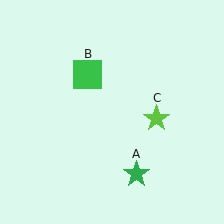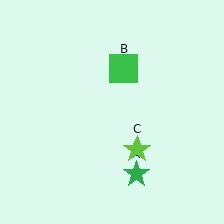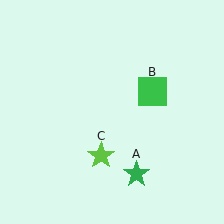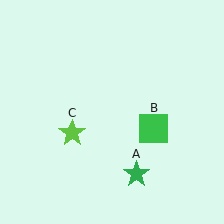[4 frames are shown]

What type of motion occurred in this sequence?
The green square (object B), lime star (object C) rotated clockwise around the center of the scene.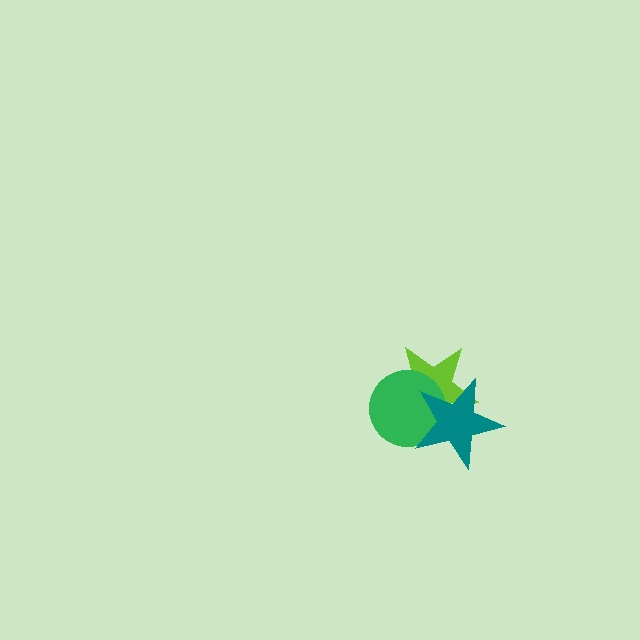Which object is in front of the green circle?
The teal star is in front of the green circle.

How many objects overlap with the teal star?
2 objects overlap with the teal star.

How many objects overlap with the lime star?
2 objects overlap with the lime star.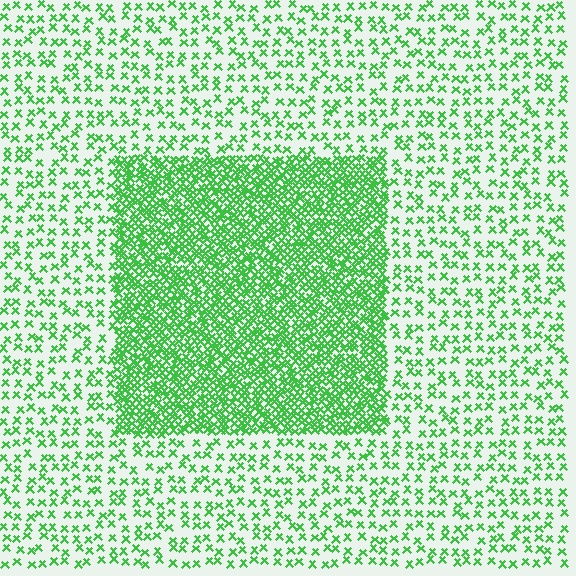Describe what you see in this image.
The image contains small green elements arranged at two different densities. A rectangle-shaped region is visible where the elements are more densely packed than the surrounding area.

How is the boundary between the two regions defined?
The boundary is defined by a change in element density (approximately 3.0x ratio). All elements are the same color, size, and shape.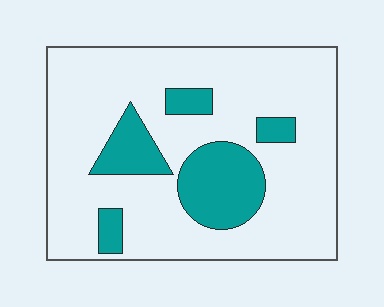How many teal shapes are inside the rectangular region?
5.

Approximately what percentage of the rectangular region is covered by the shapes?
Approximately 20%.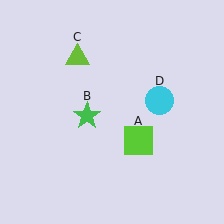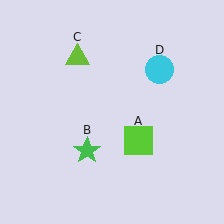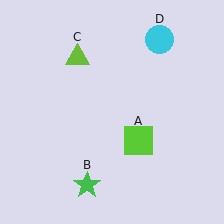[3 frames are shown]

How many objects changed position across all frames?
2 objects changed position: green star (object B), cyan circle (object D).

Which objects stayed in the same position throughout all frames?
Lime square (object A) and lime triangle (object C) remained stationary.